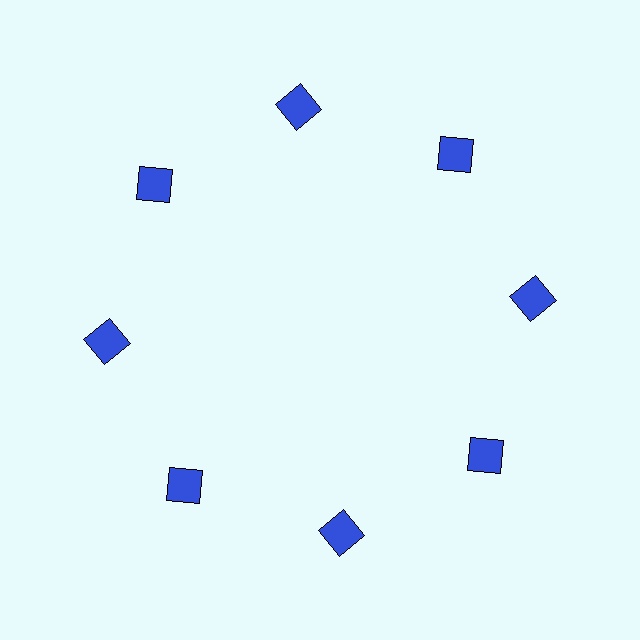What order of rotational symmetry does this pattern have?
This pattern has 8-fold rotational symmetry.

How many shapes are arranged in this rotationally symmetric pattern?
There are 8 shapes, arranged in 8 groups of 1.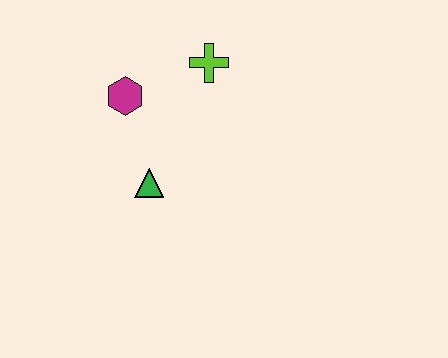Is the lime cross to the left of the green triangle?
No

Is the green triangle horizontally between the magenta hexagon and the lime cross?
Yes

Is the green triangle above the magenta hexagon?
No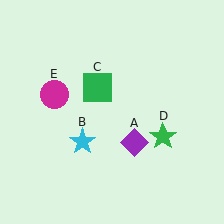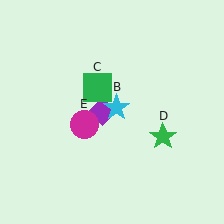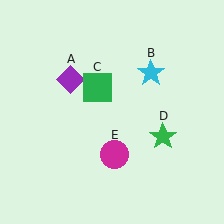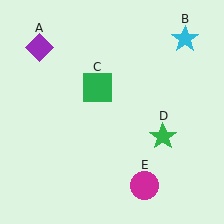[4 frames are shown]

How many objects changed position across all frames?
3 objects changed position: purple diamond (object A), cyan star (object B), magenta circle (object E).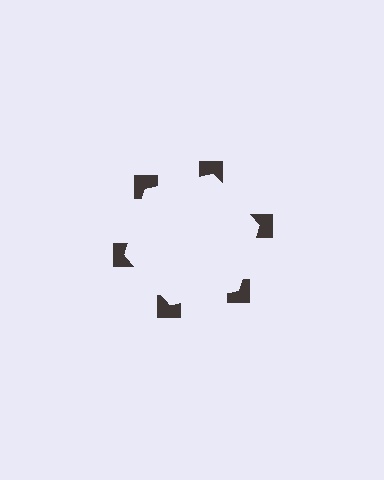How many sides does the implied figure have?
6 sides.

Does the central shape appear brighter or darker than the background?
It typically appears slightly brighter than the background, even though no actual brightness change is drawn.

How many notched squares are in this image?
There are 6 — one at each vertex of the illusory hexagon.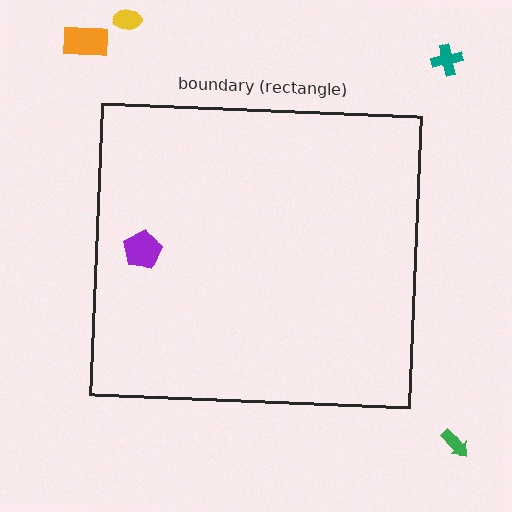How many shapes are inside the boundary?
1 inside, 4 outside.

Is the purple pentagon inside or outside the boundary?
Inside.